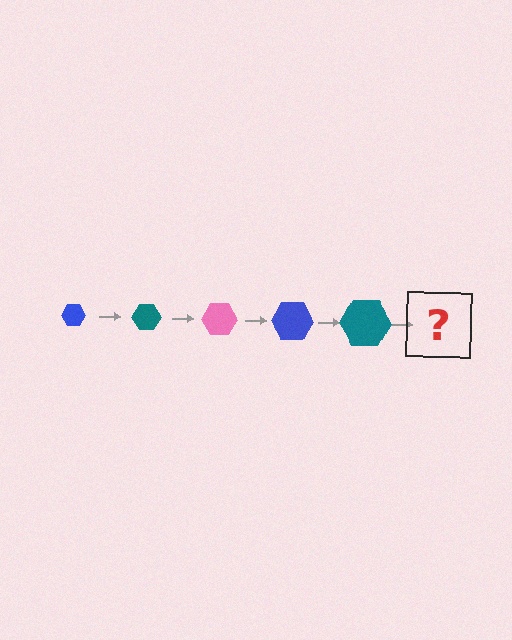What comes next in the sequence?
The next element should be a pink hexagon, larger than the previous one.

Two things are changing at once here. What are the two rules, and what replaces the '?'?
The two rules are that the hexagon grows larger each step and the color cycles through blue, teal, and pink. The '?' should be a pink hexagon, larger than the previous one.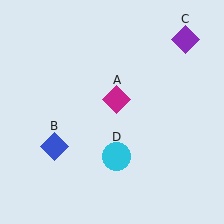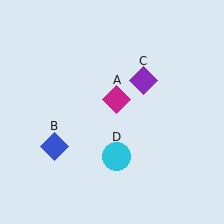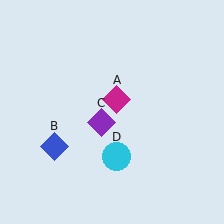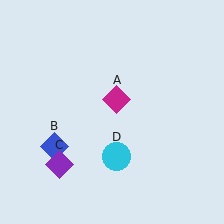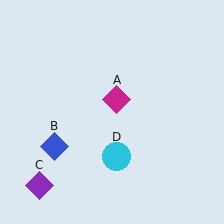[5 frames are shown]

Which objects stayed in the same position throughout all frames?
Magenta diamond (object A) and blue diamond (object B) and cyan circle (object D) remained stationary.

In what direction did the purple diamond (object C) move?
The purple diamond (object C) moved down and to the left.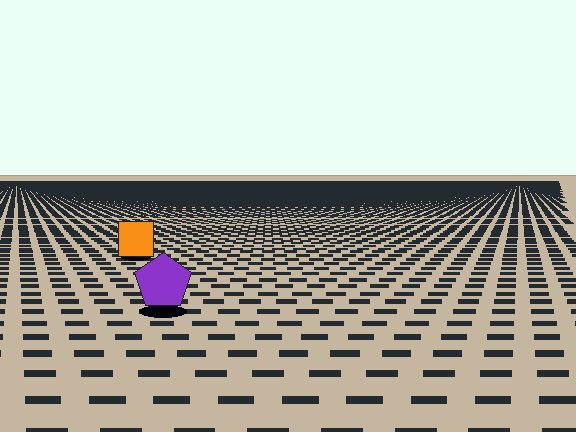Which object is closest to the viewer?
The purple pentagon is closest. The texture marks near it are larger and more spread out.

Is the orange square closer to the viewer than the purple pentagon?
No. The purple pentagon is closer — you can tell from the texture gradient: the ground texture is coarser near it.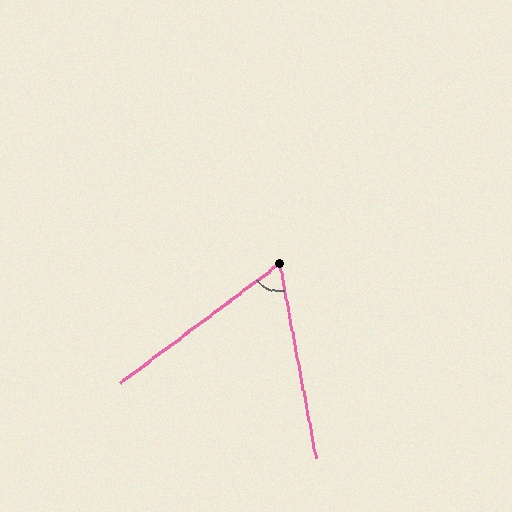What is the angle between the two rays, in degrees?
Approximately 64 degrees.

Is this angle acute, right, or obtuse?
It is acute.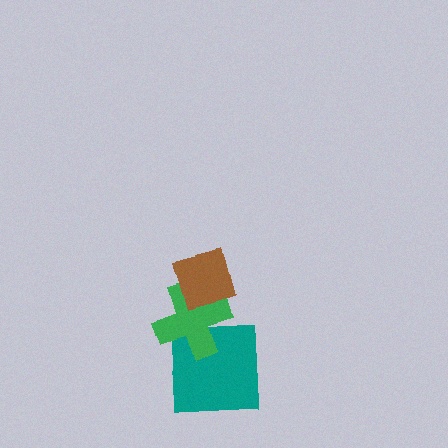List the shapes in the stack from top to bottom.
From top to bottom: the brown diamond, the green cross, the teal square.